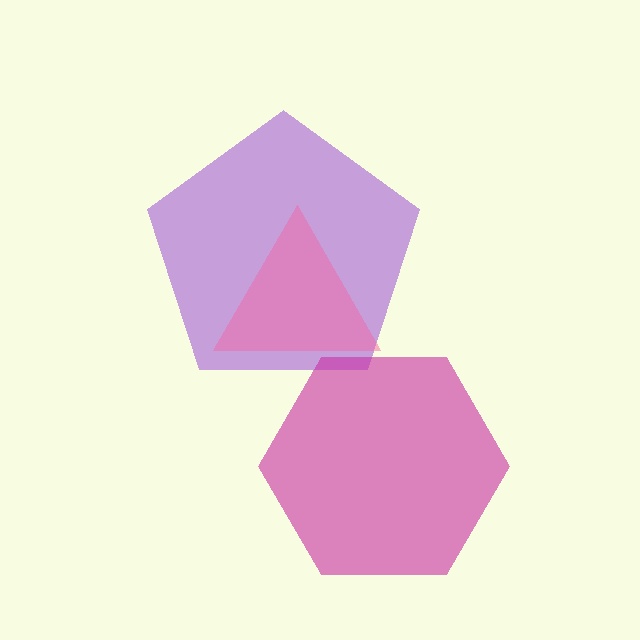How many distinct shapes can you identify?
There are 3 distinct shapes: a purple pentagon, a magenta hexagon, a pink triangle.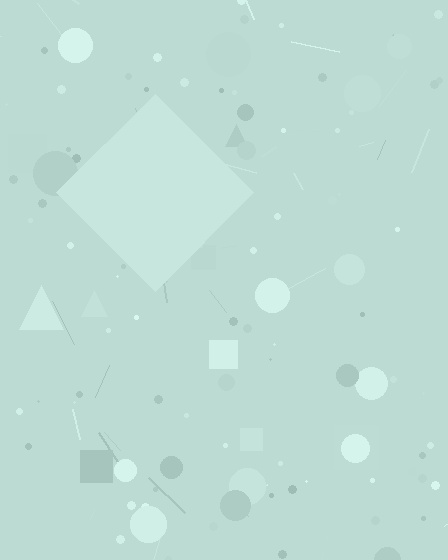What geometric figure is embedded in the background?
A diamond is embedded in the background.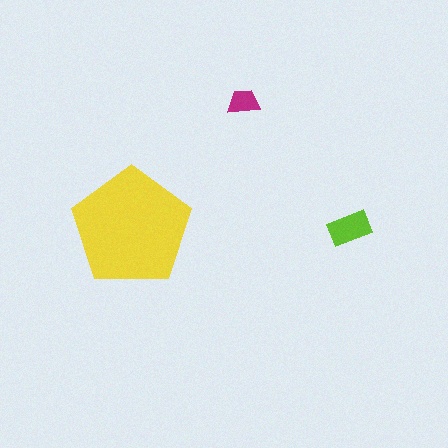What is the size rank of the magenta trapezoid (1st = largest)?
3rd.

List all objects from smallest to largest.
The magenta trapezoid, the lime rectangle, the yellow pentagon.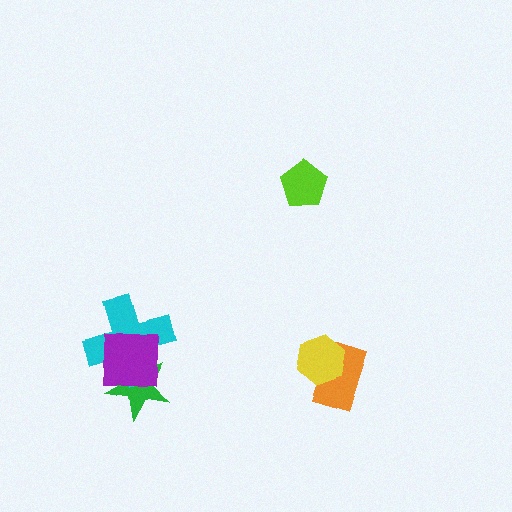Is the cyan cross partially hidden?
Yes, it is partially covered by another shape.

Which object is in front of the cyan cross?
The purple square is in front of the cyan cross.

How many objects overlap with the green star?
2 objects overlap with the green star.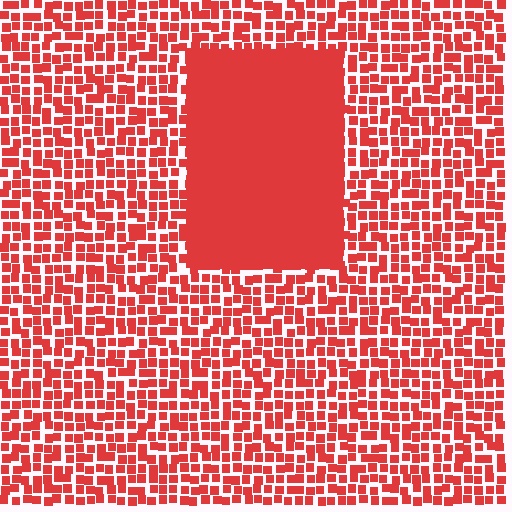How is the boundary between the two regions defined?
The boundary is defined by a change in element density (approximately 2.8x ratio). All elements are the same color, size, and shape.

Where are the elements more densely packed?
The elements are more densely packed inside the rectangle boundary.